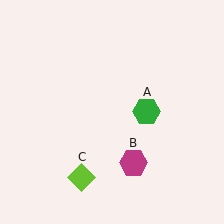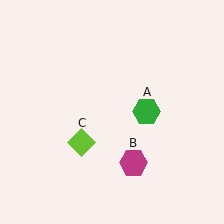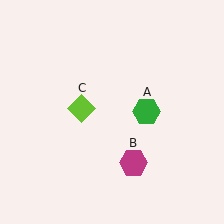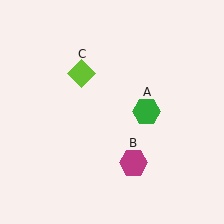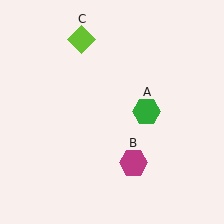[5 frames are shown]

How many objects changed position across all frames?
1 object changed position: lime diamond (object C).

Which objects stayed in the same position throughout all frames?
Green hexagon (object A) and magenta hexagon (object B) remained stationary.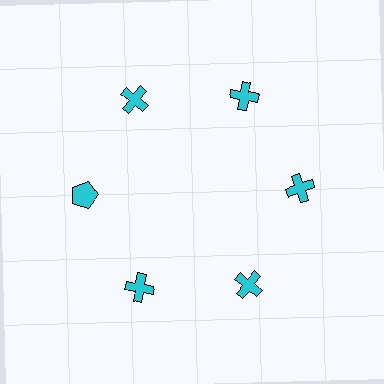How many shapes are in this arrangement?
There are 6 shapes arranged in a ring pattern.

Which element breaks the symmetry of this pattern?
The cyan pentagon at roughly the 9 o'clock position breaks the symmetry. All other shapes are cyan crosses.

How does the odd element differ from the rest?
It has a different shape: pentagon instead of cross.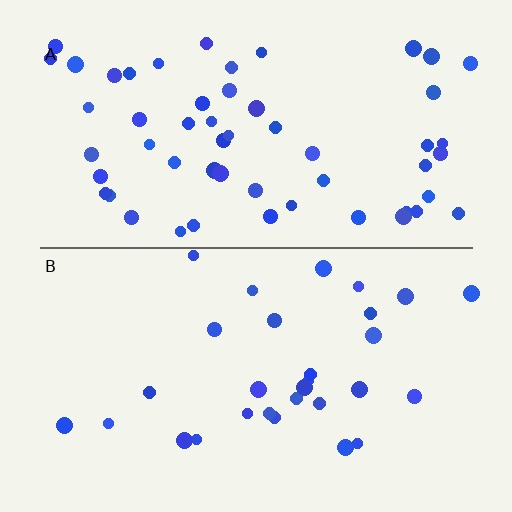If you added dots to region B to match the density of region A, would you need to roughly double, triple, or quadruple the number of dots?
Approximately double.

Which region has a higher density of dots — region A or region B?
A (the top).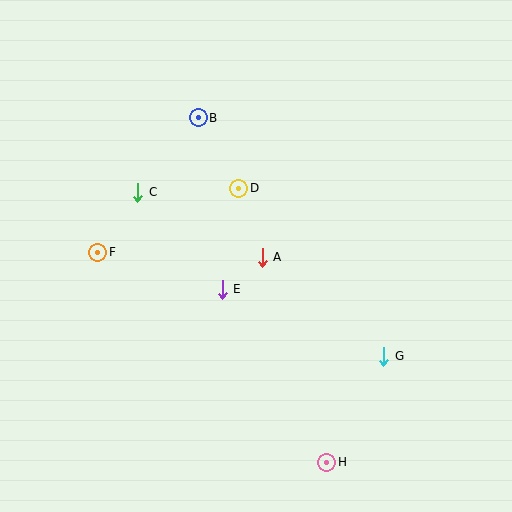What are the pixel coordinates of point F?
Point F is at (98, 252).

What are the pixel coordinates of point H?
Point H is at (327, 462).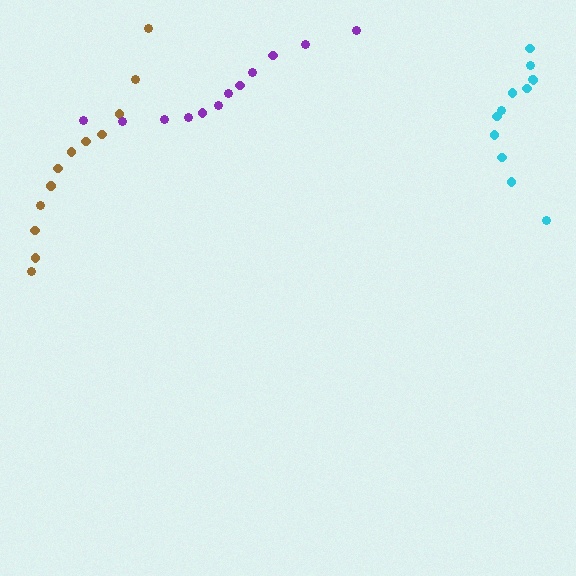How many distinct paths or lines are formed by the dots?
There are 3 distinct paths.